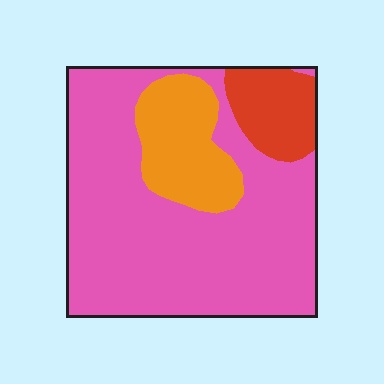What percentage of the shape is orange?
Orange takes up about one sixth (1/6) of the shape.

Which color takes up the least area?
Red, at roughly 10%.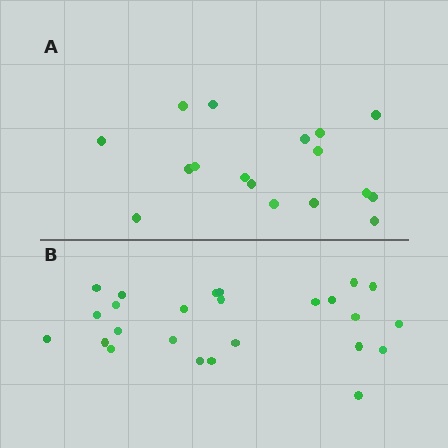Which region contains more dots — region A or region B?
Region B (the bottom region) has more dots.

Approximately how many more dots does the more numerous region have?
Region B has roughly 8 or so more dots than region A.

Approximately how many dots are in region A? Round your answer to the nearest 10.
About 20 dots. (The exact count is 17, which rounds to 20.)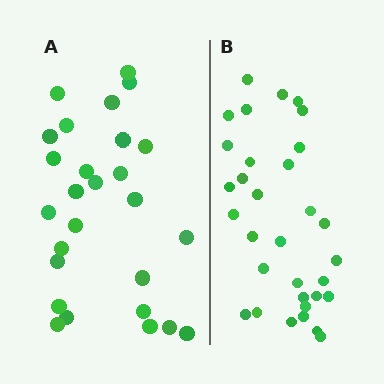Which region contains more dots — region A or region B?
Region B (the right region) has more dots.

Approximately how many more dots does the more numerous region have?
Region B has about 5 more dots than region A.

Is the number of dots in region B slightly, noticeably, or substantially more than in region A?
Region B has only slightly more — the two regions are fairly close. The ratio is roughly 1.2 to 1.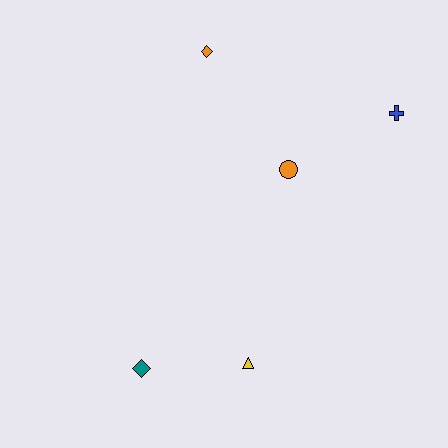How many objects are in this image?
There are 5 objects.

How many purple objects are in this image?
There are no purple objects.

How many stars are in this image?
There are no stars.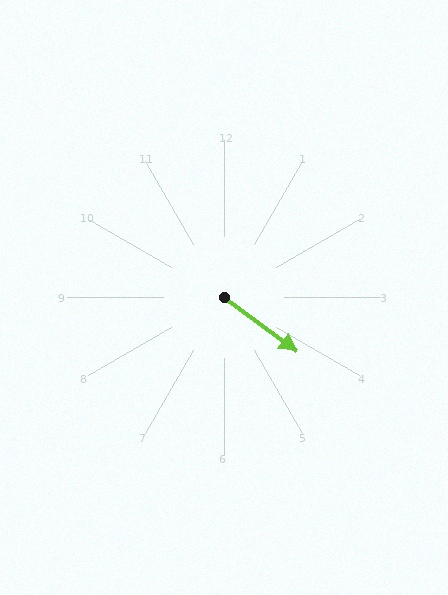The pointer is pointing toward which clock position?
Roughly 4 o'clock.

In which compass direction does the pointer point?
Southeast.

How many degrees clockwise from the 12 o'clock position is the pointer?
Approximately 126 degrees.